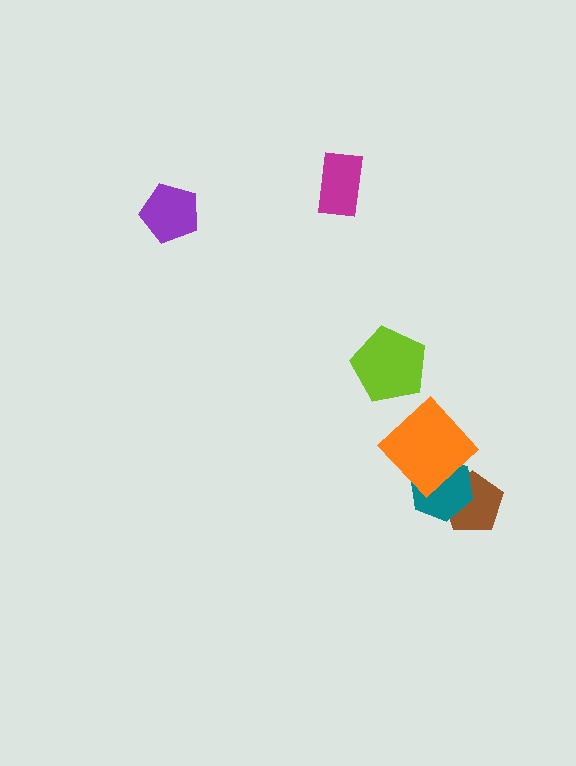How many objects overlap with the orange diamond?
1 object overlaps with the orange diamond.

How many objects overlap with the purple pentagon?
0 objects overlap with the purple pentagon.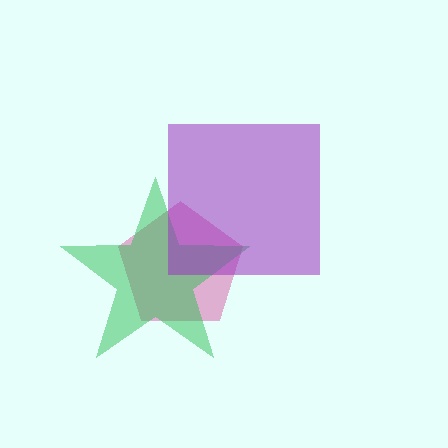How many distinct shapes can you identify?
There are 3 distinct shapes: a magenta pentagon, a green star, a purple square.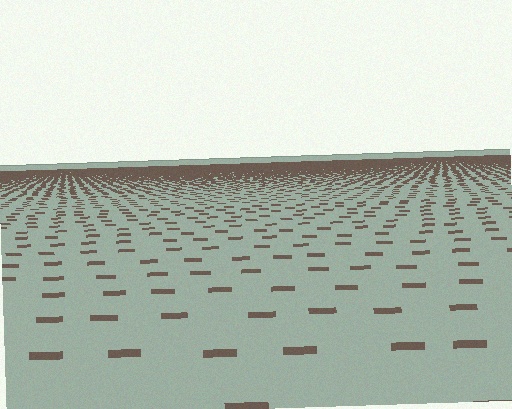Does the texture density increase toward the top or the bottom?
Density increases toward the top.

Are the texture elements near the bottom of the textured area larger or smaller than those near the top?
Larger. Near the bottom, elements are closer to the viewer and appear at a bigger on-screen size.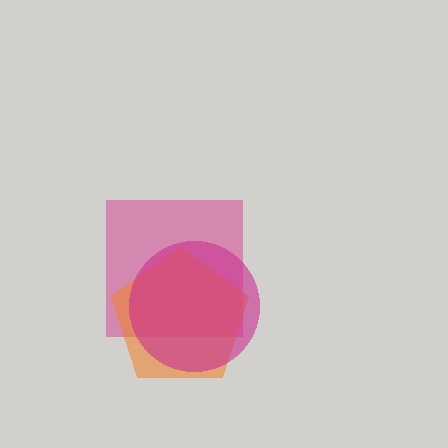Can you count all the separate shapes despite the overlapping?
Yes, there are 3 separate shapes.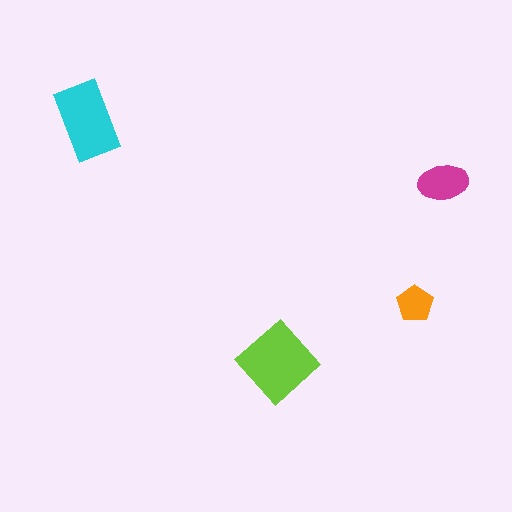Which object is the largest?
The lime diamond.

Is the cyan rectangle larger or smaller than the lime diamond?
Smaller.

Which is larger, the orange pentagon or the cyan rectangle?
The cyan rectangle.